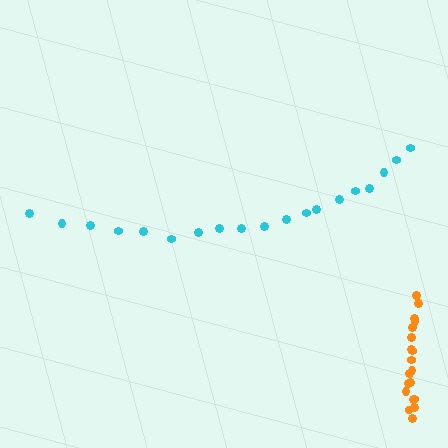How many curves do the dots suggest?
There are 2 distinct paths.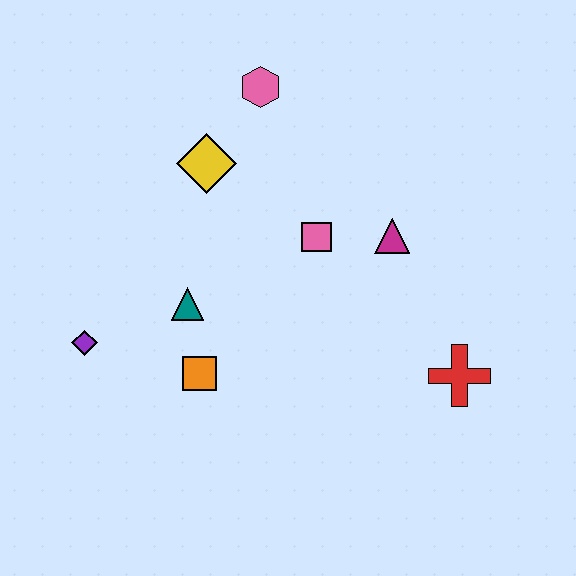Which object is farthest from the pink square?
The purple diamond is farthest from the pink square.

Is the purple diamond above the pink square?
No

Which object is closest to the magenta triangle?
The pink square is closest to the magenta triangle.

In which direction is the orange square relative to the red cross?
The orange square is to the left of the red cross.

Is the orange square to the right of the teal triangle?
Yes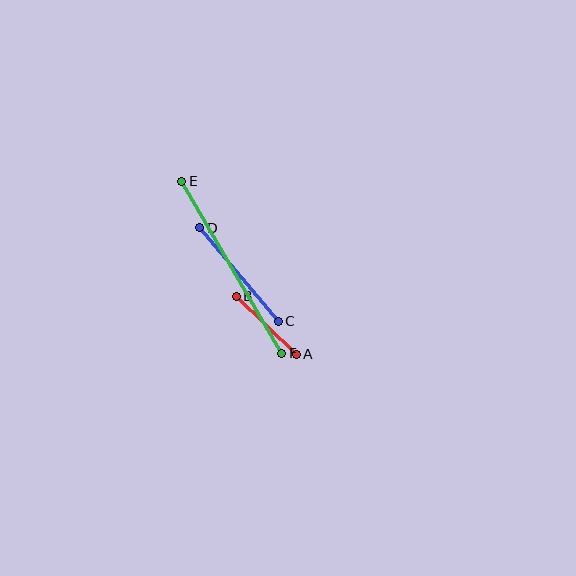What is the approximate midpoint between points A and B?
The midpoint is at approximately (266, 325) pixels.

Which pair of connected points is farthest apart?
Points E and F are farthest apart.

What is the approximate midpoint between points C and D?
The midpoint is at approximately (239, 274) pixels.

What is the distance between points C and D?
The distance is approximately 122 pixels.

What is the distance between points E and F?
The distance is approximately 199 pixels.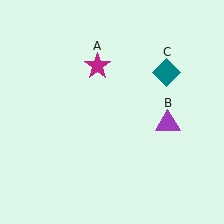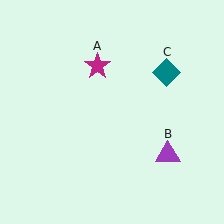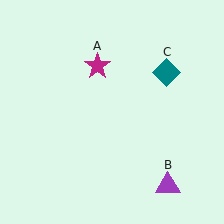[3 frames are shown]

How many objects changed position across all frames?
1 object changed position: purple triangle (object B).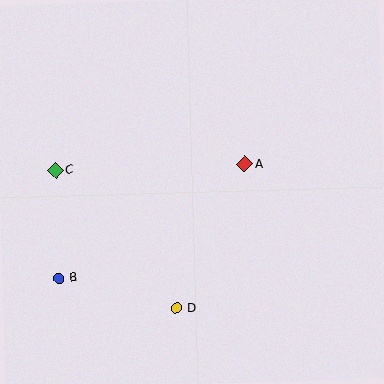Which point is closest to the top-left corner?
Point C is closest to the top-left corner.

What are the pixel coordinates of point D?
Point D is at (177, 308).